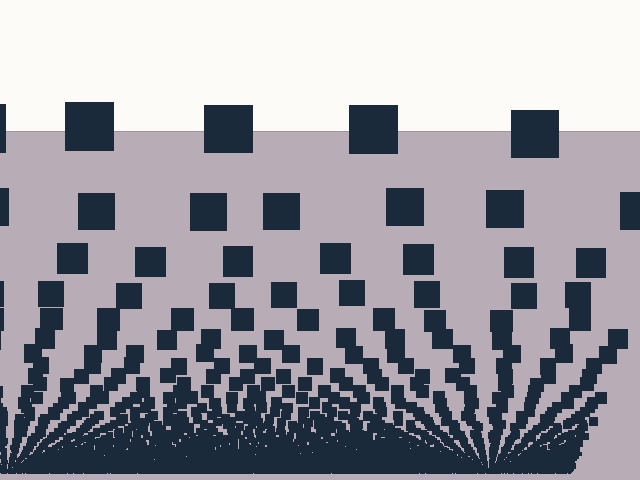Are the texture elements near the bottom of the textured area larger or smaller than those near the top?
Smaller. The gradient is inverted — elements near the bottom are smaller and denser.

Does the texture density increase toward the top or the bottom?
Density increases toward the bottom.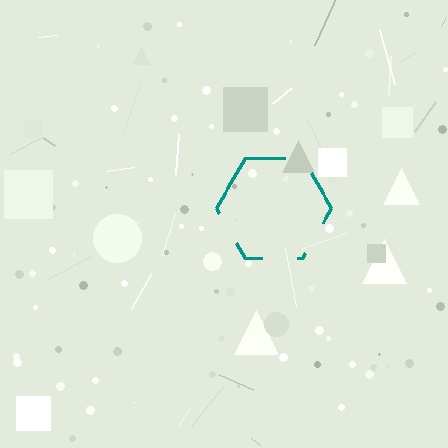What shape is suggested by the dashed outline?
The dashed outline suggests a hexagon.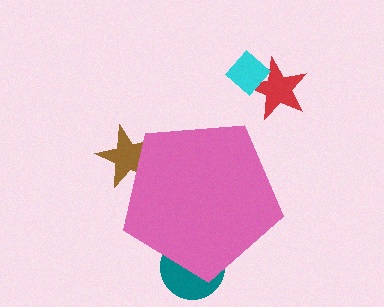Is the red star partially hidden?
No, the red star is fully visible.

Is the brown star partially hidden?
Yes, the brown star is partially hidden behind the pink pentagon.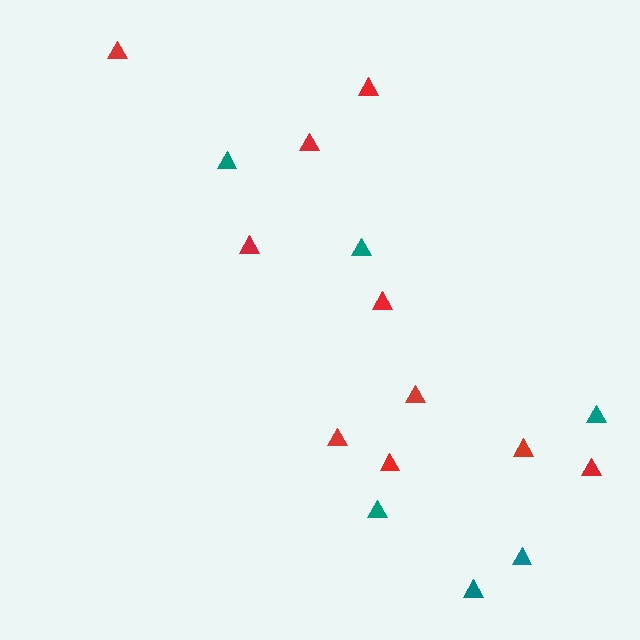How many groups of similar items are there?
There are 2 groups: one group of red triangles (10) and one group of teal triangles (6).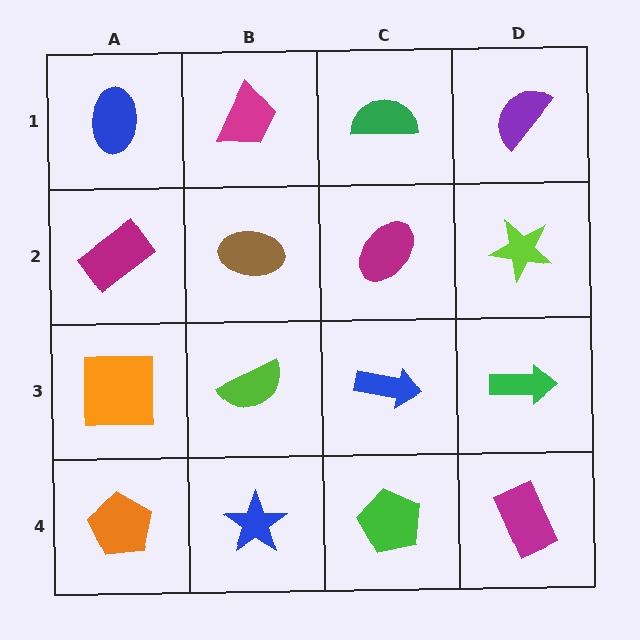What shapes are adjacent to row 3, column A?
A magenta rectangle (row 2, column A), an orange pentagon (row 4, column A), a lime semicircle (row 3, column B).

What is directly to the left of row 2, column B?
A magenta rectangle.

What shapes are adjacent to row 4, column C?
A blue arrow (row 3, column C), a blue star (row 4, column B), a magenta rectangle (row 4, column D).